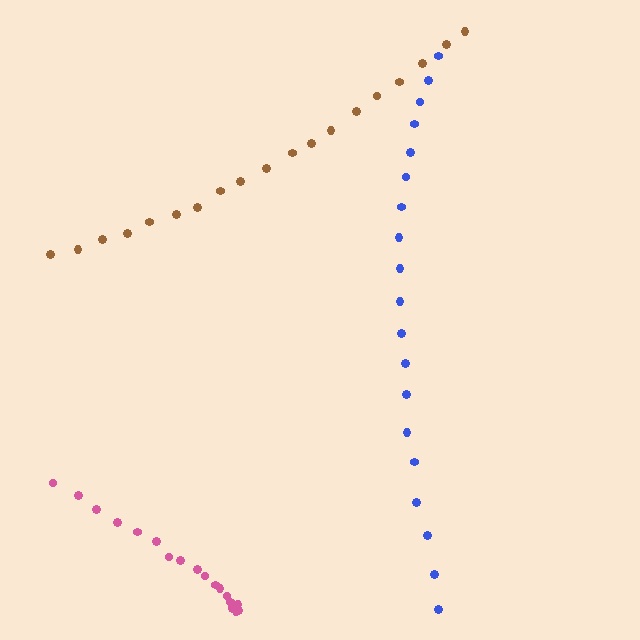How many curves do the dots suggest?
There are 3 distinct paths.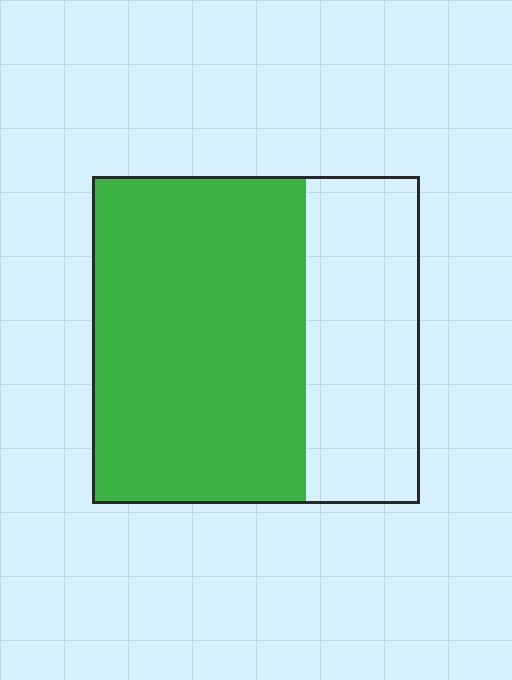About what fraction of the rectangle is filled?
About two thirds (2/3).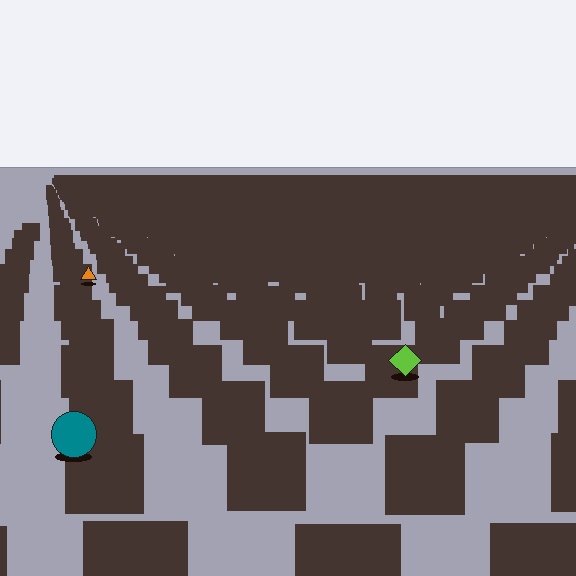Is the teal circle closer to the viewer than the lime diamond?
Yes. The teal circle is closer — you can tell from the texture gradient: the ground texture is coarser near it.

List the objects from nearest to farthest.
From nearest to farthest: the teal circle, the lime diamond, the orange triangle.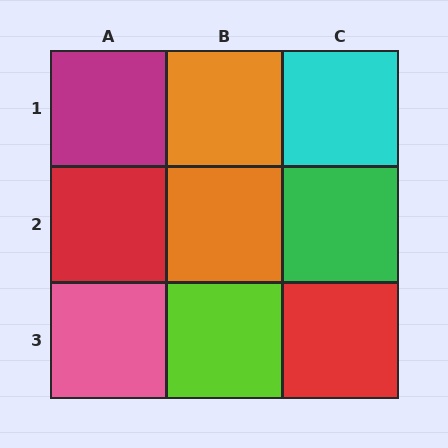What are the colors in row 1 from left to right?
Magenta, orange, cyan.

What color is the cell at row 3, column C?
Red.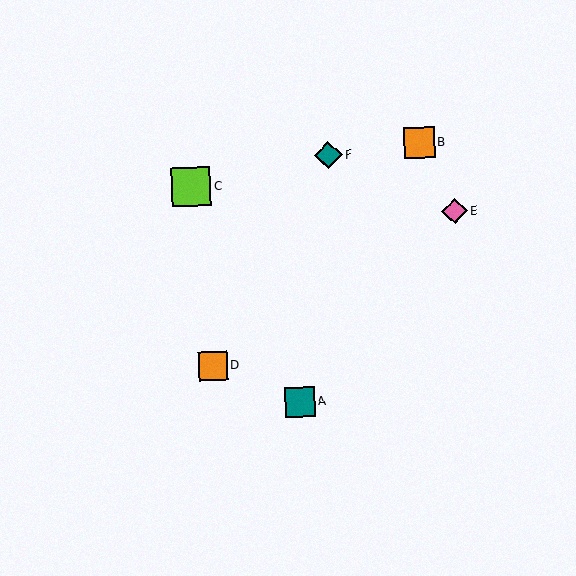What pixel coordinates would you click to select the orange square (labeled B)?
Click at (419, 143) to select the orange square B.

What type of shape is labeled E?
Shape E is a pink diamond.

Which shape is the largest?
The lime square (labeled C) is the largest.